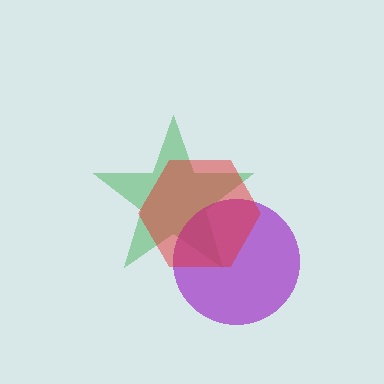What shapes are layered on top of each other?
The layered shapes are: a green star, a purple circle, a red hexagon.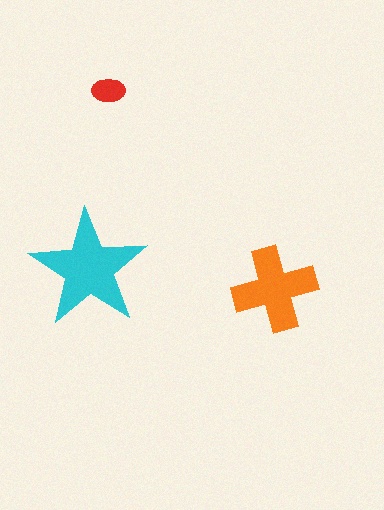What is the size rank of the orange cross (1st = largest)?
2nd.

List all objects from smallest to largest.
The red ellipse, the orange cross, the cyan star.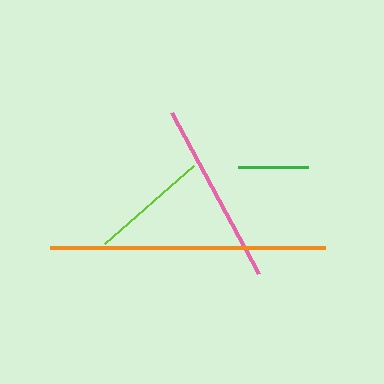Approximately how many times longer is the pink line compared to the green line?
The pink line is approximately 2.6 times the length of the green line.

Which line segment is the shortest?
The green line is the shortest at approximately 69 pixels.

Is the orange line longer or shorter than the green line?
The orange line is longer than the green line.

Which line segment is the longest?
The orange line is the longest at approximately 275 pixels.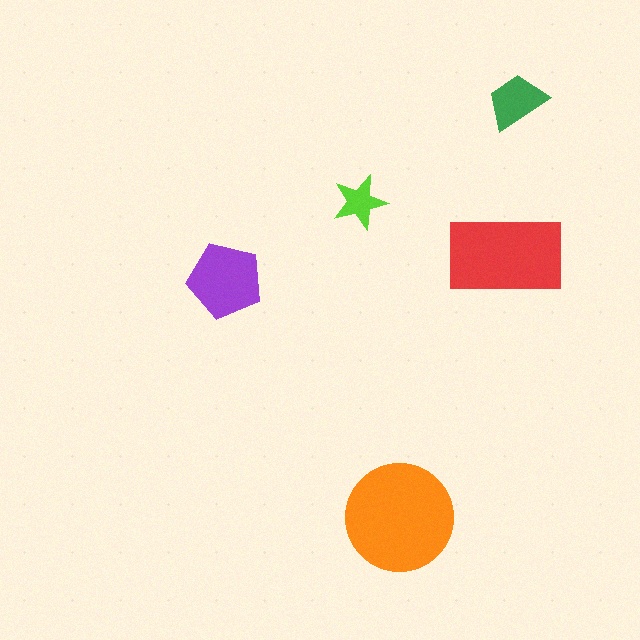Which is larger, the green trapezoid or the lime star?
The green trapezoid.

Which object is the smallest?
The lime star.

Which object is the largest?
The orange circle.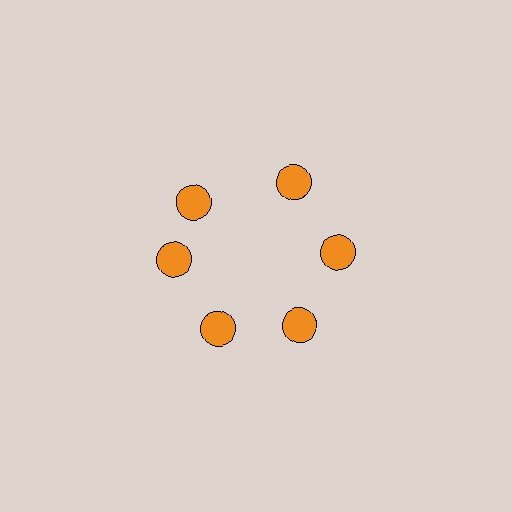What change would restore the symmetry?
The symmetry would be restored by rotating it back into even spacing with its neighbors so that all 6 circles sit at equal angles and equal distance from the center.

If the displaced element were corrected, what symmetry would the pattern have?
It would have 6-fold rotational symmetry — the pattern would map onto itself every 60 degrees.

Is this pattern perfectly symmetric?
No. The 6 orange circles are arranged in a ring, but one element near the 11 o'clock position is rotated out of alignment along the ring, breaking the 6-fold rotational symmetry.